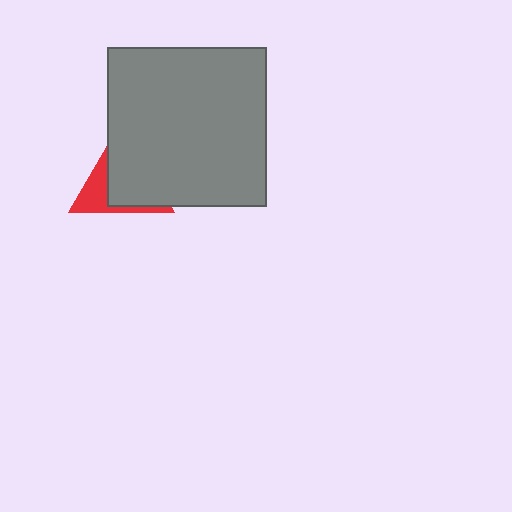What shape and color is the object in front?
The object in front is a gray square.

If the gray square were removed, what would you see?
You would see the complete red triangle.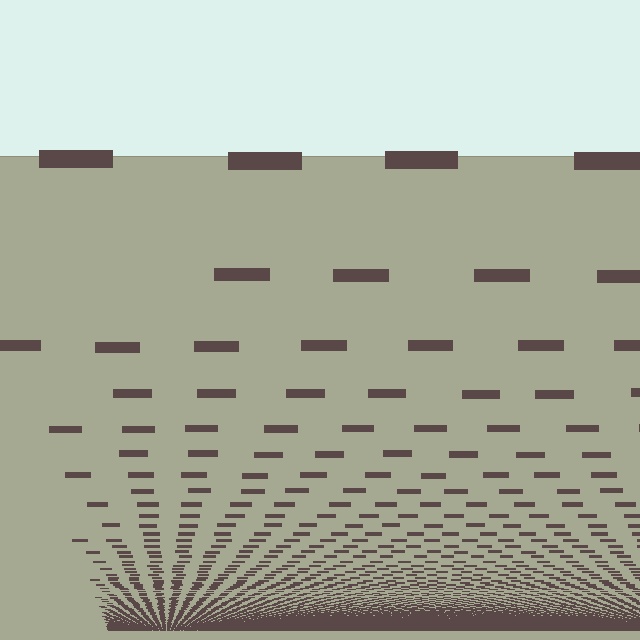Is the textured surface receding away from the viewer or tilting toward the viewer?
The surface appears to tilt toward the viewer. Texture elements get larger and sparser toward the top.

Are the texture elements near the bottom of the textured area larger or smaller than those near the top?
Smaller. The gradient is inverted — elements near the bottom are smaller and denser.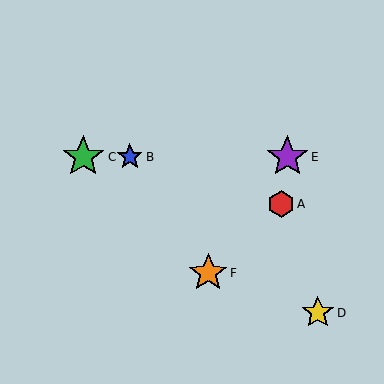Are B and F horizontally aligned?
No, B is at y≈157 and F is at y≈273.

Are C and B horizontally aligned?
Yes, both are at y≈157.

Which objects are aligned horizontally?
Objects B, C, E are aligned horizontally.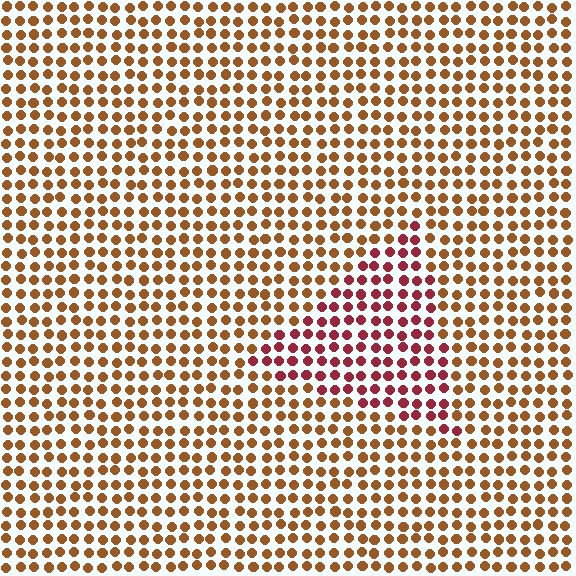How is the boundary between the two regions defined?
The boundary is defined purely by a slight shift in hue (about 38 degrees). Spacing, size, and orientation are identical on both sides.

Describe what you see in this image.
The image is filled with small brown elements in a uniform arrangement. A triangle-shaped region is visible where the elements are tinted to a slightly different hue, forming a subtle color boundary.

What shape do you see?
I see a triangle.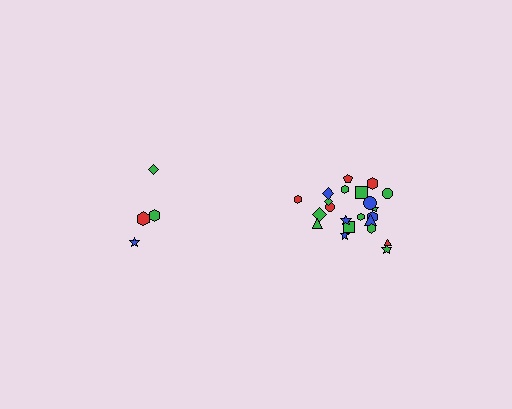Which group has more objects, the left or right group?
The right group.